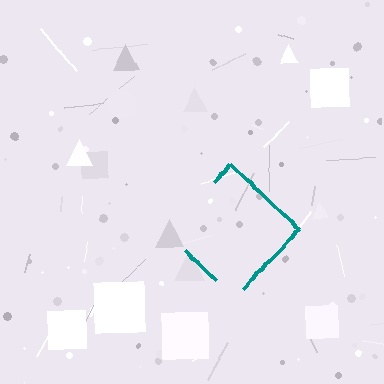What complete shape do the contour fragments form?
The contour fragments form a diamond.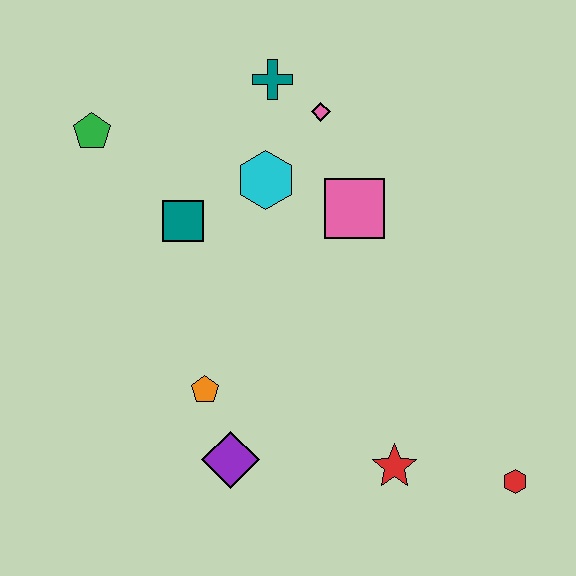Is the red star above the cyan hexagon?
No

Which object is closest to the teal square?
The cyan hexagon is closest to the teal square.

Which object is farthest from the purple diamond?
The teal cross is farthest from the purple diamond.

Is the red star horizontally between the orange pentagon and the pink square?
No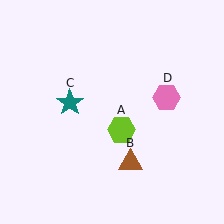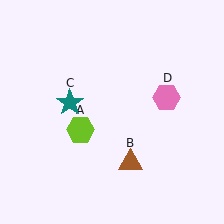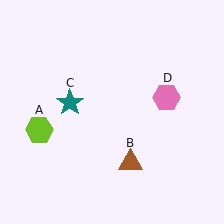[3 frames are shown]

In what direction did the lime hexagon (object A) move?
The lime hexagon (object A) moved left.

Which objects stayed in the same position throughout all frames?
Brown triangle (object B) and teal star (object C) and pink hexagon (object D) remained stationary.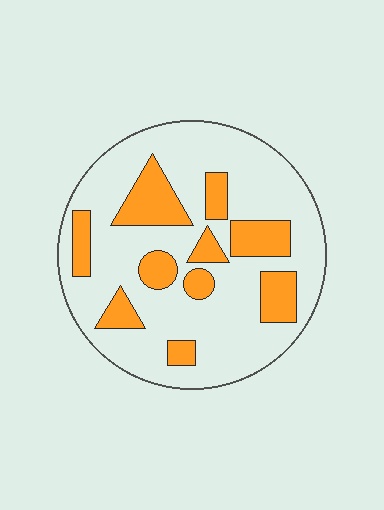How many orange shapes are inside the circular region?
10.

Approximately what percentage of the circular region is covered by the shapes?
Approximately 25%.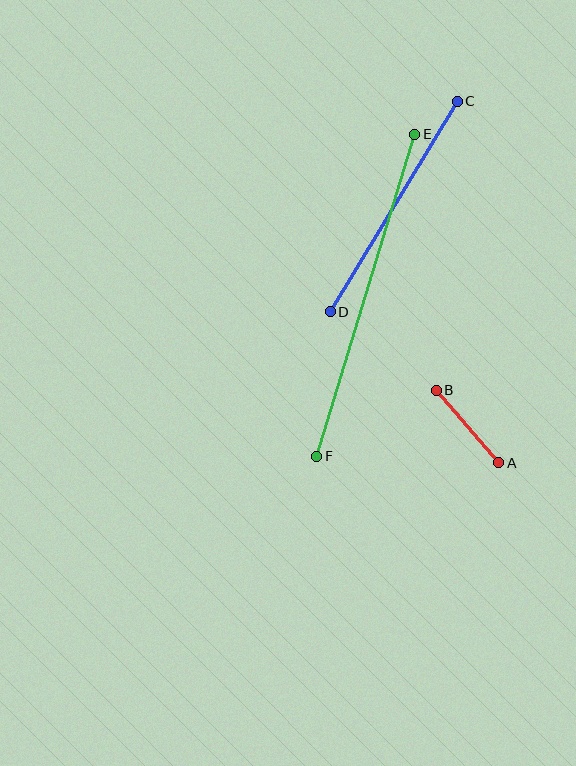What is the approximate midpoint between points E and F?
The midpoint is at approximately (366, 295) pixels.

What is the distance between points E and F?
The distance is approximately 337 pixels.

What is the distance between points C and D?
The distance is approximately 246 pixels.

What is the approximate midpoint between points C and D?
The midpoint is at approximately (394, 206) pixels.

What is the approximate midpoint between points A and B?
The midpoint is at approximately (468, 426) pixels.